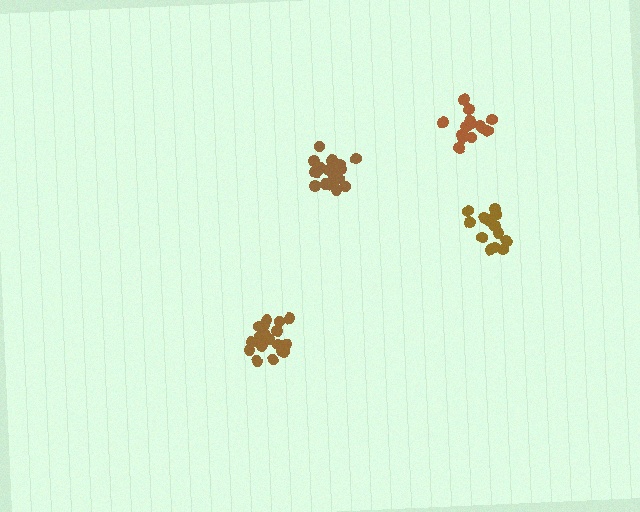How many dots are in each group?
Group 1: 19 dots, Group 2: 19 dots, Group 3: 15 dots, Group 4: 13 dots (66 total).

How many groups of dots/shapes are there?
There are 4 groups.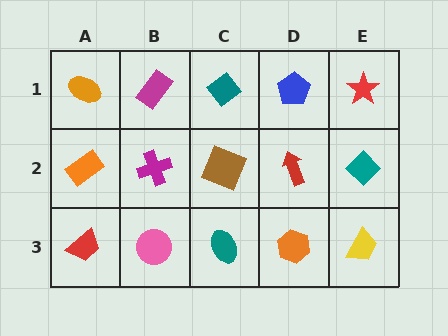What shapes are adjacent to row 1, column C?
A brown square (row 2, column C), a magenta rectangle (row 1, column B), a blue pentagon (row 1, column D).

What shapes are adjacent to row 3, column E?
A teal diamond (row 2, column E), an orange hexagon (row 3, column D).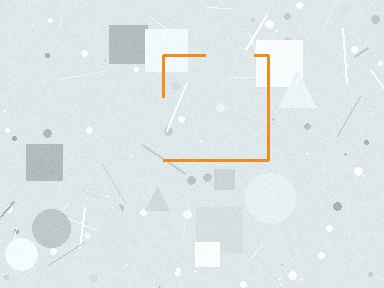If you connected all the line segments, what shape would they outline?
They would outline a square.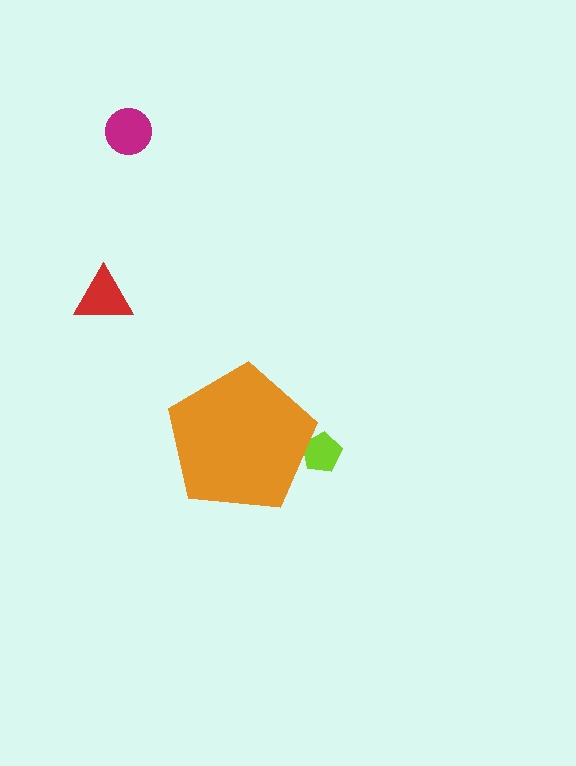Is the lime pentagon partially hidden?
Yes, the lime pentagon is partially hidden behind the orange pentagon.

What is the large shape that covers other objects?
An orange pentagon.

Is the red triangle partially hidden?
No, the red triangle is fully visible.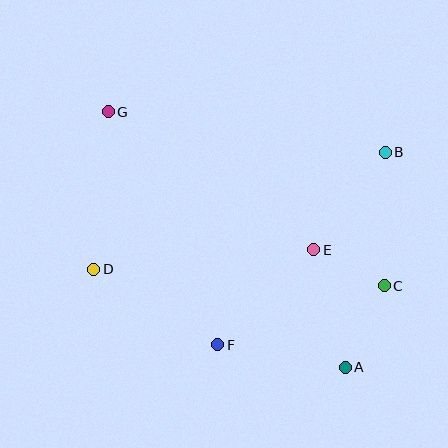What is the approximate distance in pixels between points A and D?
The distance between A and D is approximately 270 pixels.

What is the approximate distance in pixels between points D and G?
The distance between D and G is approximately 158 pixels.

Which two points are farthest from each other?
Points A and G are farthest from each other.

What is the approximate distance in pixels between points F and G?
The distance between F and G is approximately 257 pixels.